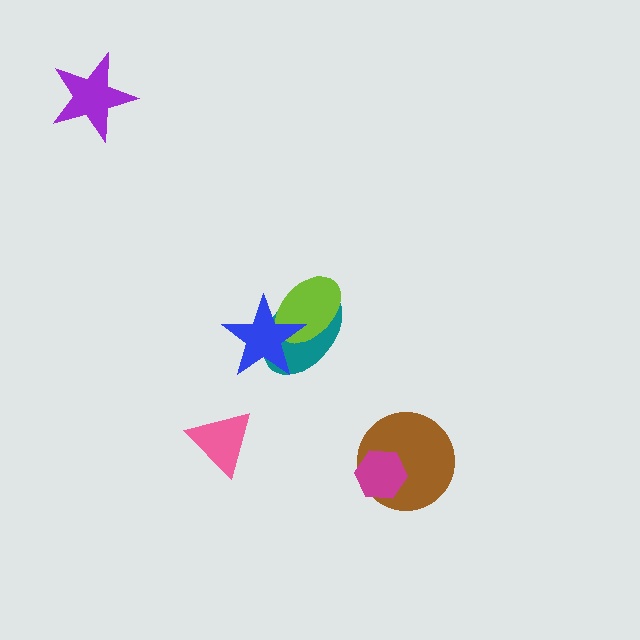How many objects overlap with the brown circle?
1 object overlaps with the brown circle.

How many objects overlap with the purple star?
0 objects overlap with the purple star.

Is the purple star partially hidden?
No, no other shape covers it.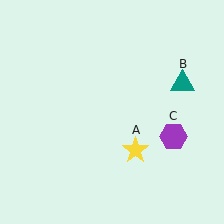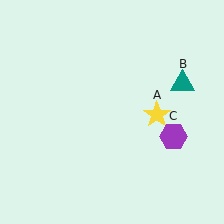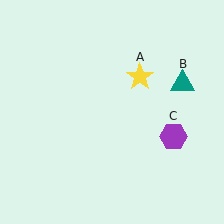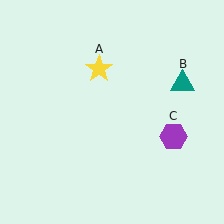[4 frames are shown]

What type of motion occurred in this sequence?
The yellow star (object A) rotated counterclockwise around the center of the scene.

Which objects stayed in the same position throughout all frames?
Teal triangle (object B) and purple hexagon (object C) remained stationary.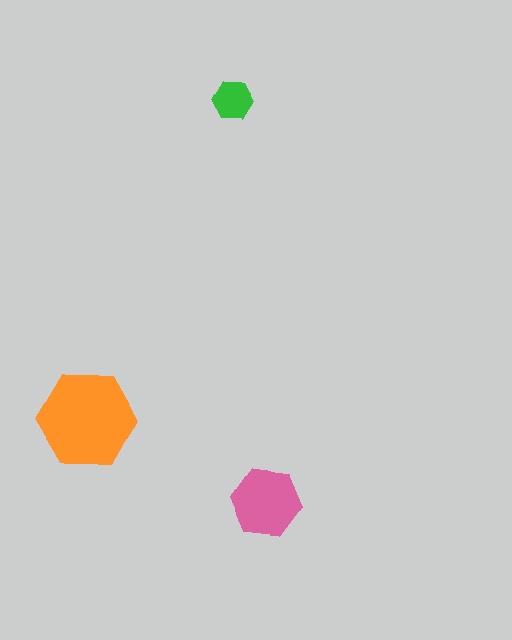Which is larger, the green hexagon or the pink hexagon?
The pink one.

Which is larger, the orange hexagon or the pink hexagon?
The orange one.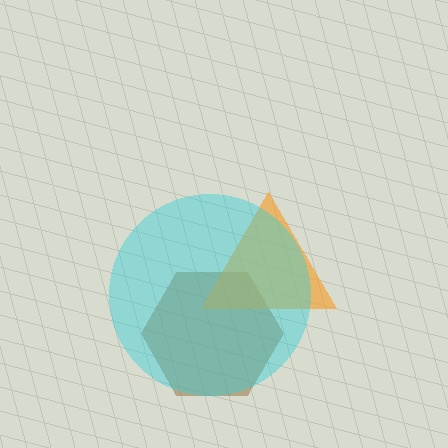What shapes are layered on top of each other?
The layered shapes are: a brown hexagon, an orange triangle, a cyan circle.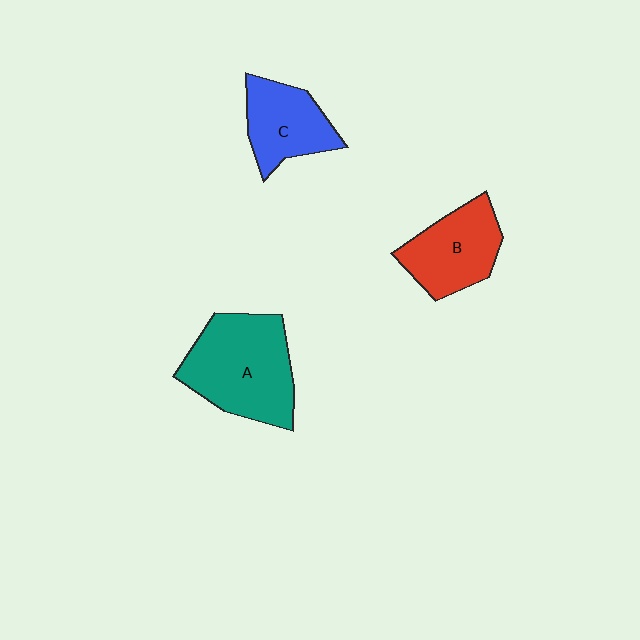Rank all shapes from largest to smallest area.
From largest to smallest: A (teal), B (red), C (blue).